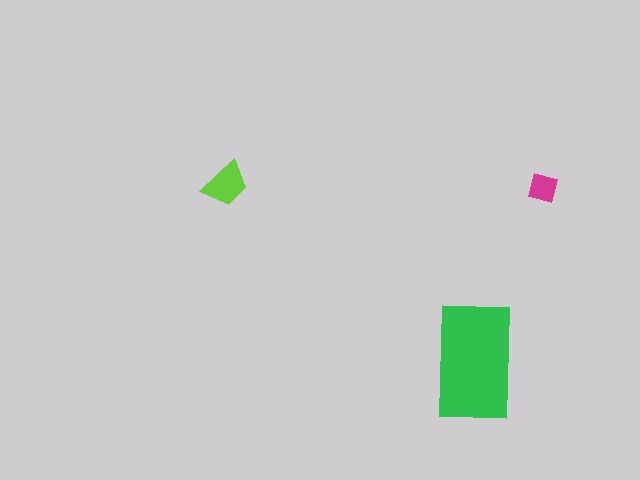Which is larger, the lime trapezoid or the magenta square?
The lime trapezoid.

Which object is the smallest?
The magenta square.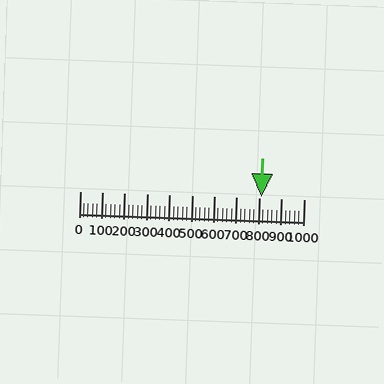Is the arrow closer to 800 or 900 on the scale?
The arrow is closer to 800.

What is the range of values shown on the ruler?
The ruler shows values from 0 to 1000.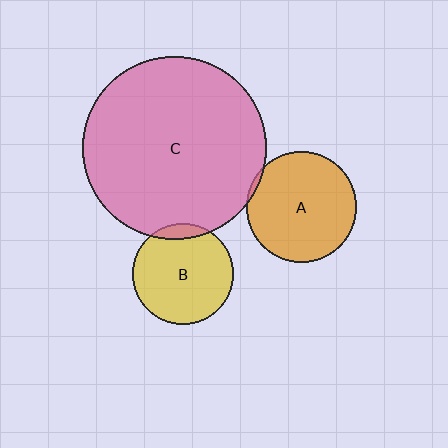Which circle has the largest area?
Circle C (pink).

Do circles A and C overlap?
Yes.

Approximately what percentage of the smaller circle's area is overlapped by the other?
Approximately 5%.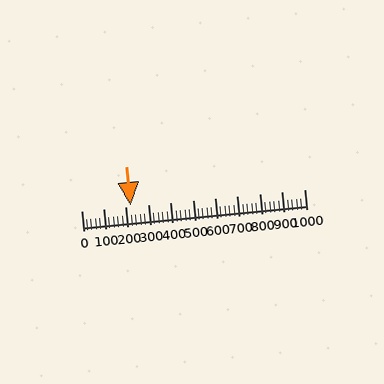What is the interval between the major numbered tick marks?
The major tick marks are spaced 100 units apart.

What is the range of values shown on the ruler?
The ruler shows values from 0 to 1000.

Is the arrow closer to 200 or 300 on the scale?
The arrow is closer to 200.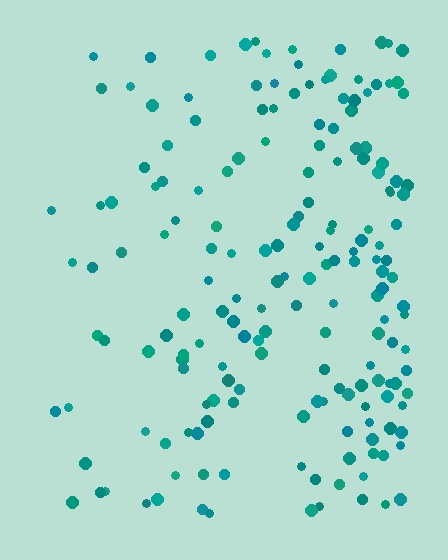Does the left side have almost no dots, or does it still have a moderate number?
Still a moderate number, just noticeably fewer than the right.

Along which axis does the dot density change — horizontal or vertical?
Horizontal.